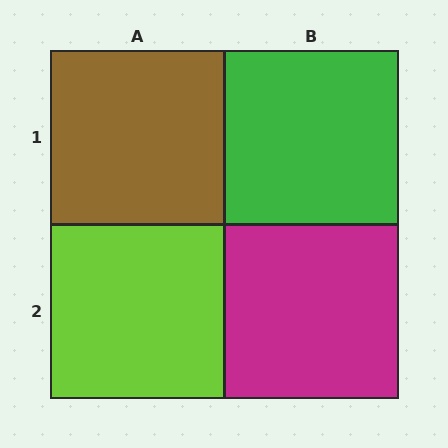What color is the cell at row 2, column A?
Lime.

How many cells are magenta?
1 cell is magenta.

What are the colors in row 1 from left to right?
Brown, green.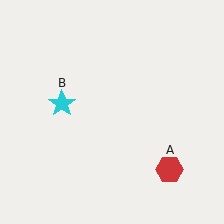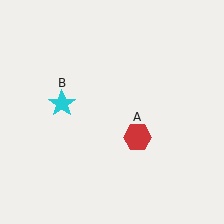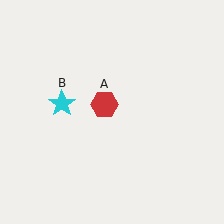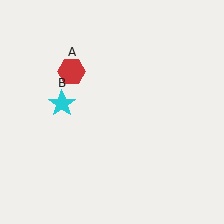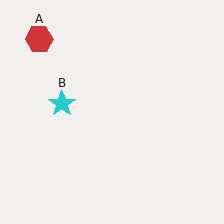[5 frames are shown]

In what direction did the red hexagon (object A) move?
The red hexagon (object A) moved up and to the left.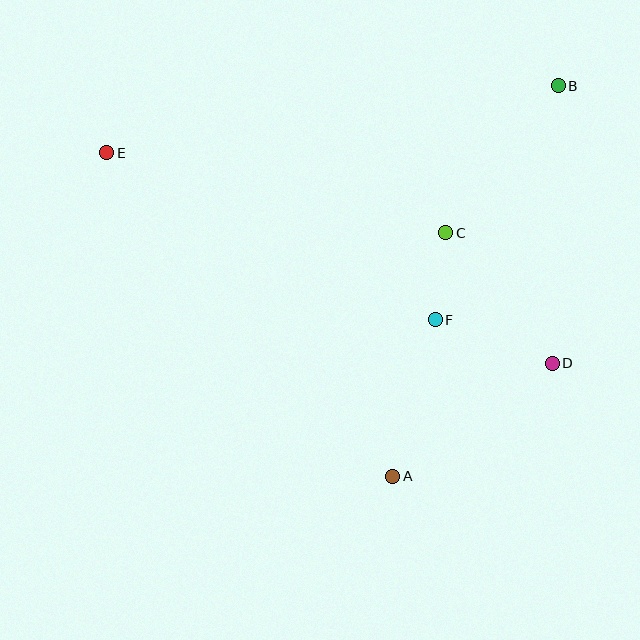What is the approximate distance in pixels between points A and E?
The distance between A and E is approximately 432 pixels.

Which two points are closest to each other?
Points C and F are closest to each other.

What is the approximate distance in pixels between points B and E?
The distance between B and E is approximately 457 pixels.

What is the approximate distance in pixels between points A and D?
The distance between A and D is approximately 196 pixels.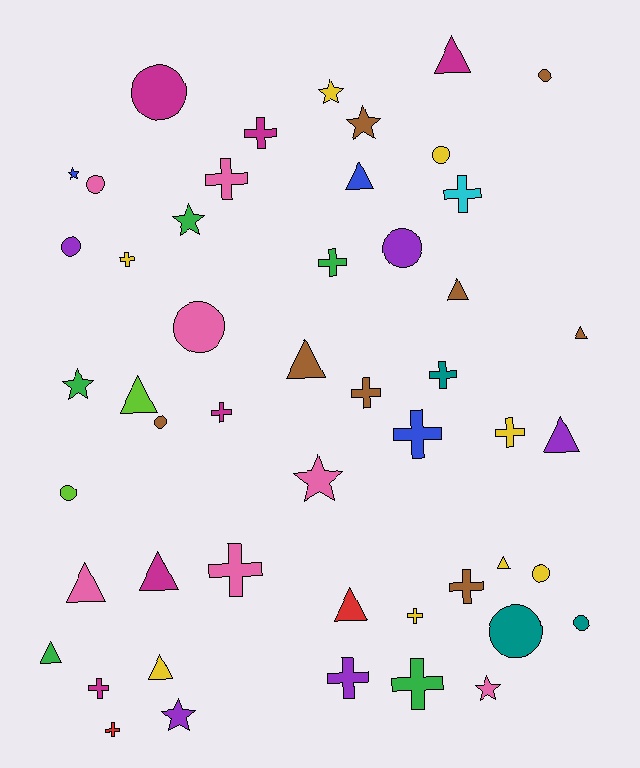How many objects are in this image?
There are 50 objects.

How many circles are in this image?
There are 12 circles.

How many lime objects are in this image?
There are 2 lime objects.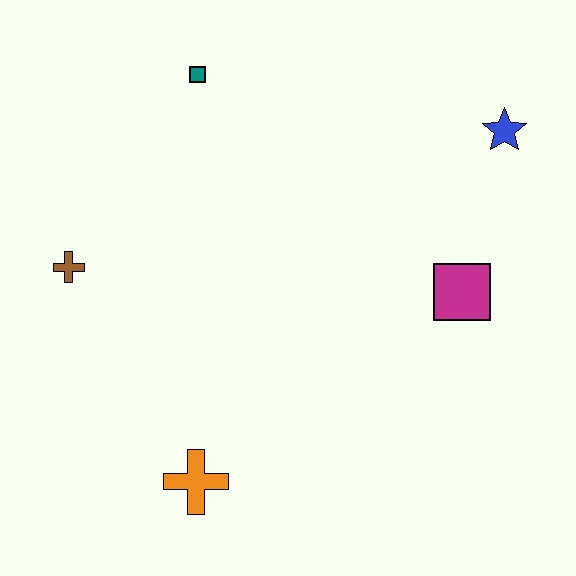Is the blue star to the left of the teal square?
No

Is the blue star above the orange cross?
Yes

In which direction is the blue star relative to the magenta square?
The blue star is above the magenta square.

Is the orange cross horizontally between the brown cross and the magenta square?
Yes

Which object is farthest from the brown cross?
The blue star is farthest from the brown cross.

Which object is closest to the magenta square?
The blue star is closest to the magenta square.